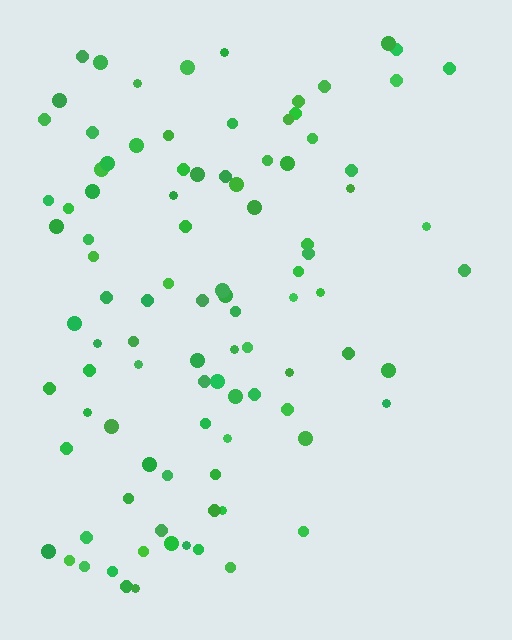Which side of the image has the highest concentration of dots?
The left.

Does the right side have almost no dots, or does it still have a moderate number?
Still a moderate number, just noticeably fewer than the left.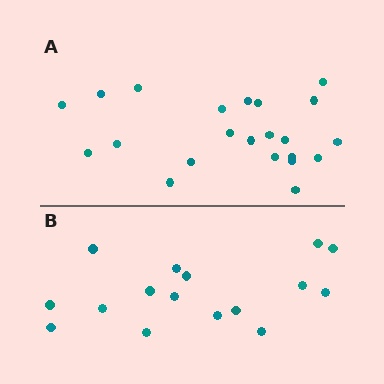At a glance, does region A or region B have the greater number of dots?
Region A (the top region) has more dots.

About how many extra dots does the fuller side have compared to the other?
Region A has about 6 more dots than region B.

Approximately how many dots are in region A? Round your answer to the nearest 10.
About 20 dots. (The exact count is 22, which rounds to 20.)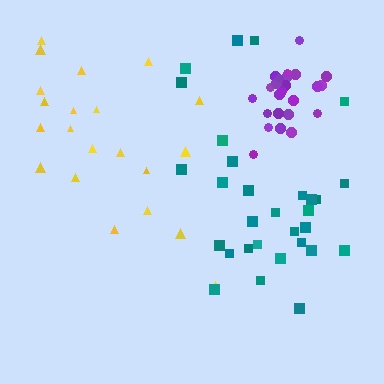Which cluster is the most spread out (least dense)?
Yellow.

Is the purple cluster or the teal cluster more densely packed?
Purple.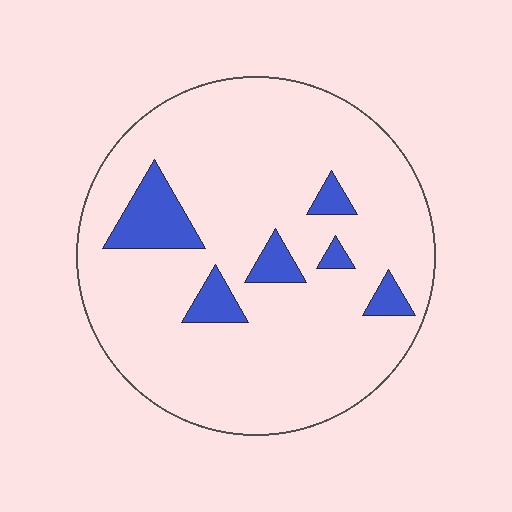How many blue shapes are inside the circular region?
6.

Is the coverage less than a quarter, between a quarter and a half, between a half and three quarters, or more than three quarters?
Less than a quarter.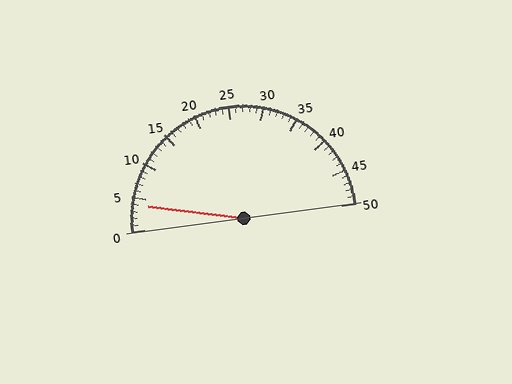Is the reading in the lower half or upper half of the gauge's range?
The reading is in the lower half of the range (0 to 50).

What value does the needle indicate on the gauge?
The needle indicates approximately 4.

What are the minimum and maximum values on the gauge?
The gauge ranges from 0 to 50.